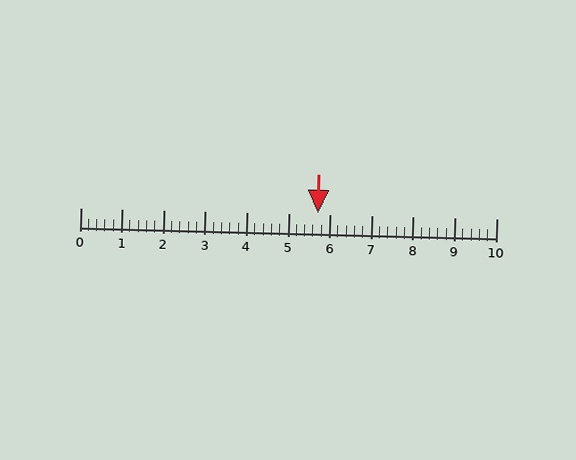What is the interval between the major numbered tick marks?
The major tick marks are spaced 1 units apart.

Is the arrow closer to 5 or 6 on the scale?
The arrow is closer to 6.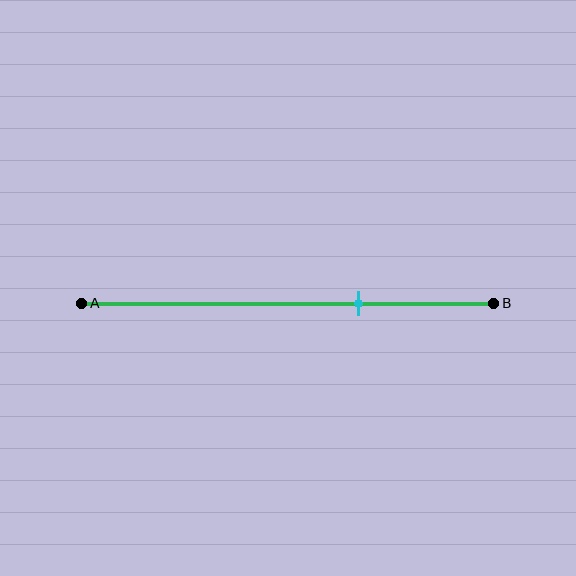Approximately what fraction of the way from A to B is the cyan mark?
The cyan mark is approximately 65% of the way from A to B.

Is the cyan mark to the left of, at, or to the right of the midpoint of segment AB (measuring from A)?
The cyan mark is to the right of the midpoint of segment AB.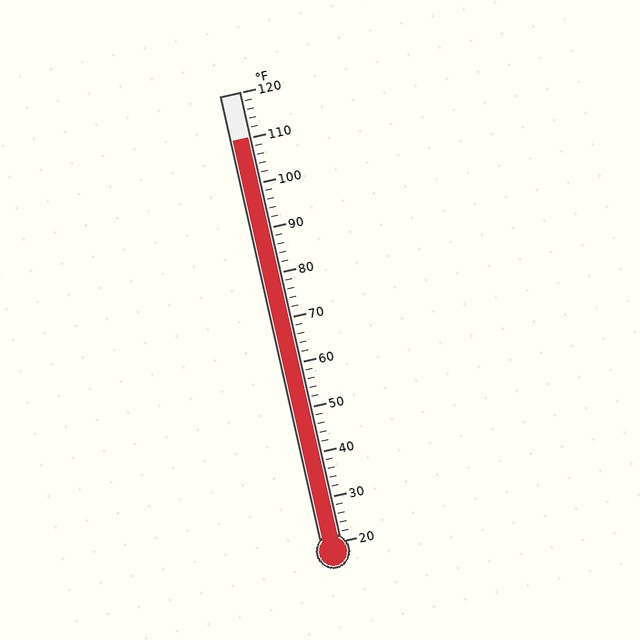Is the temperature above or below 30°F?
The temperature is above 30°F.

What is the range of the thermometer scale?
The thermometer scale ranges from 20°F to 120°F.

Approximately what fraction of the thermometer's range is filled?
The thermometer is filled to approximately 90% of its range.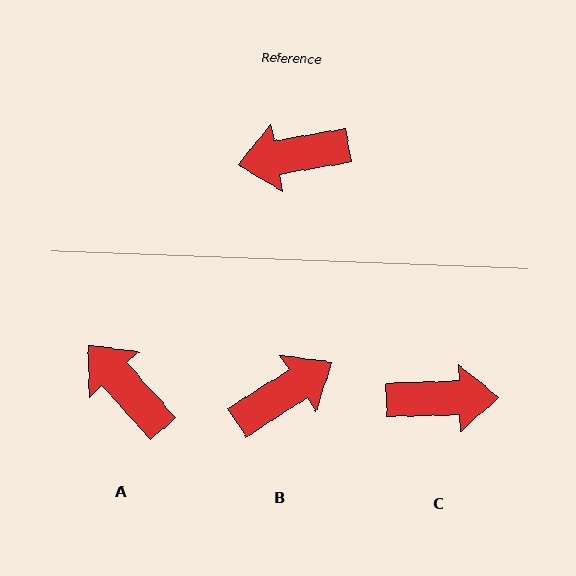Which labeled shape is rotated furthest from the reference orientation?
C, about 171 degrees away.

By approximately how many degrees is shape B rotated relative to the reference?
Approximately 158 degrees clockwise.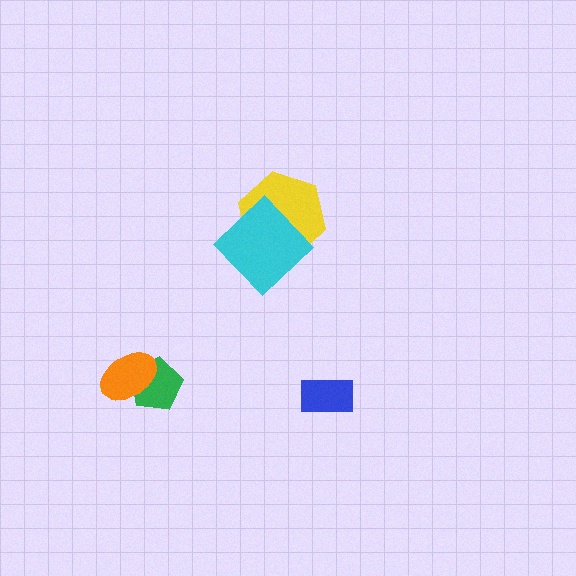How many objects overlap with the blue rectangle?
0 objects overlap with the blue rectangle.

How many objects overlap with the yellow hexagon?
1 object overlaps with the yellow hexagon.